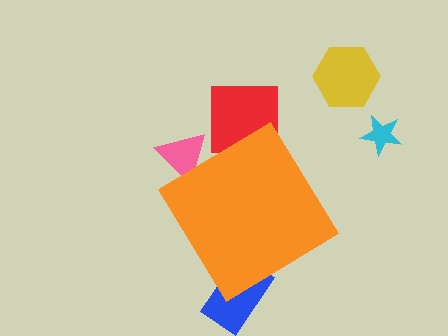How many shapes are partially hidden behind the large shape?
3 shapes are partially hidden.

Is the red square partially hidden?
Yes, the red square is partially hidden behind the orange diamond.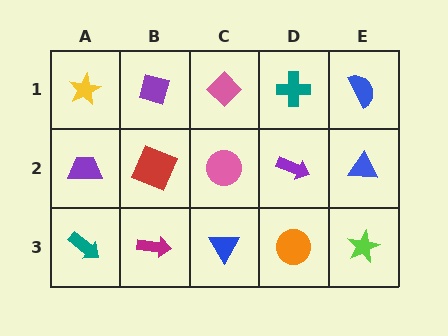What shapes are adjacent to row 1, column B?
A red square (row 2, column B), a yellow star (row 1, column A), a pink diamond (row 1, column C).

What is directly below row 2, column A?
A teal arrow.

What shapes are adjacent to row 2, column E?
A blue semicircle (row 1, column E), a lime star (row 3, column E), a purple arrow (row 2, column D).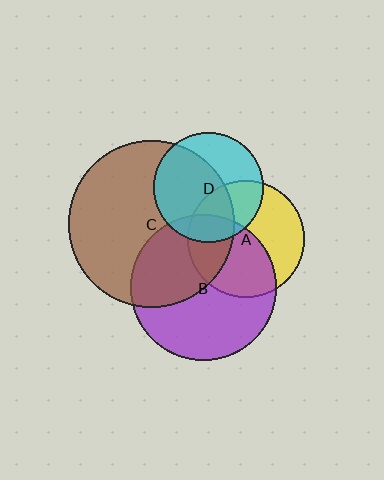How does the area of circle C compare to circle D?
Approximately 2.3 times.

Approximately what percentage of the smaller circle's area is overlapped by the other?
Approximately 30%.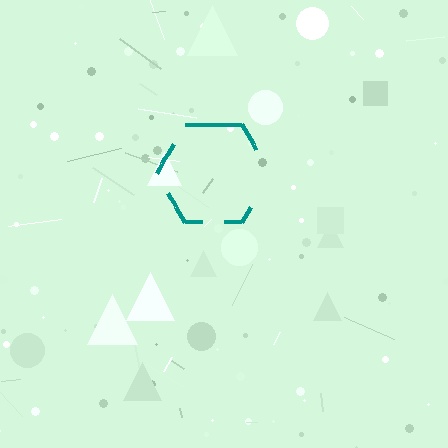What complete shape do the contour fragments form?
The contour fragments form a hexagon.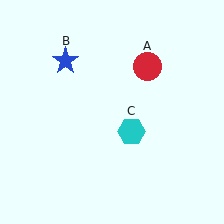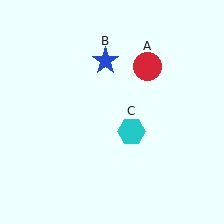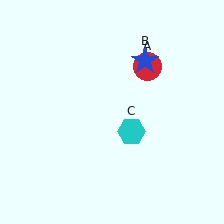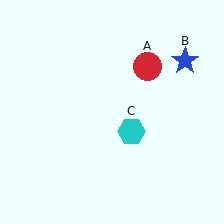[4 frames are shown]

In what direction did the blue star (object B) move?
The blue star (object B) moved right.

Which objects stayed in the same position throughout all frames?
Red circle (object A) and cyan hexagon (object C) remained stationary.